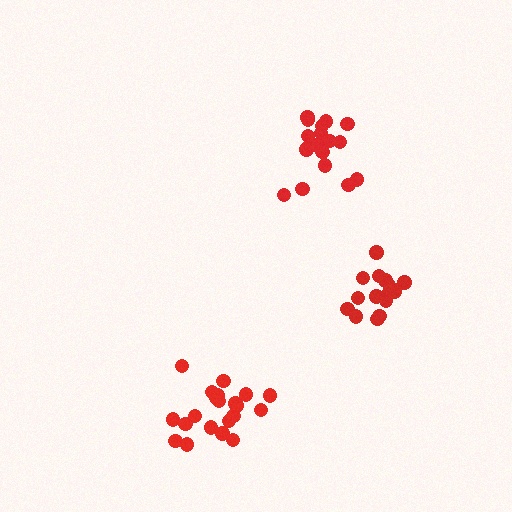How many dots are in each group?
Group 1: 21 dots, Group 2: 16 dots, Group 3: 19 dots (56 total).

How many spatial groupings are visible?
There are 3 spatial groupings.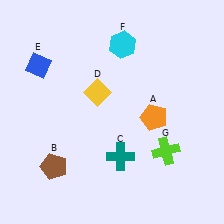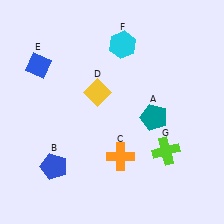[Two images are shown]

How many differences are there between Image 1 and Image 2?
There are 3 differences between the two images.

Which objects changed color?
A changed from orange to teal. B changed from brown to blue. C changed from teal to orange.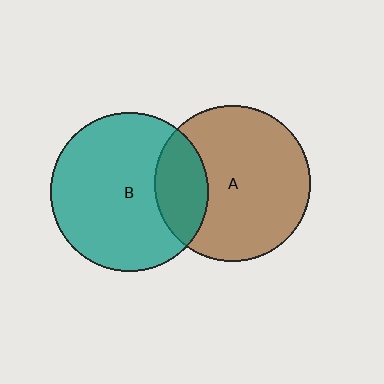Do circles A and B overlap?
Yes.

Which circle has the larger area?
Circle B (teal).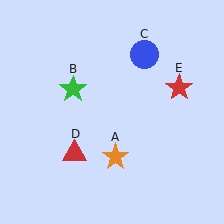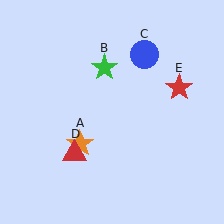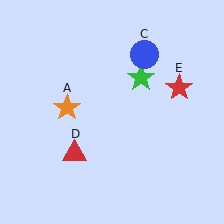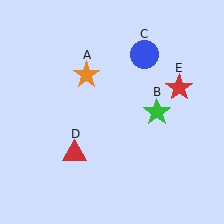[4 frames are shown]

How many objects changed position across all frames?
2 objects changed position: orange star (object A), green star (object B).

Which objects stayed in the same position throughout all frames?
Blue circle (object C) and red triangle (object D) and red star (object E) remained stationary.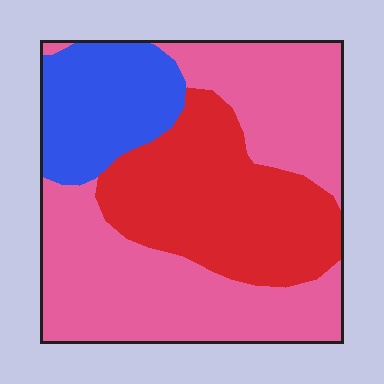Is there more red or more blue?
Red.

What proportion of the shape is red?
Red covers roughly 30% of the shape.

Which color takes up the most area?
Pink, at roughly 50%.